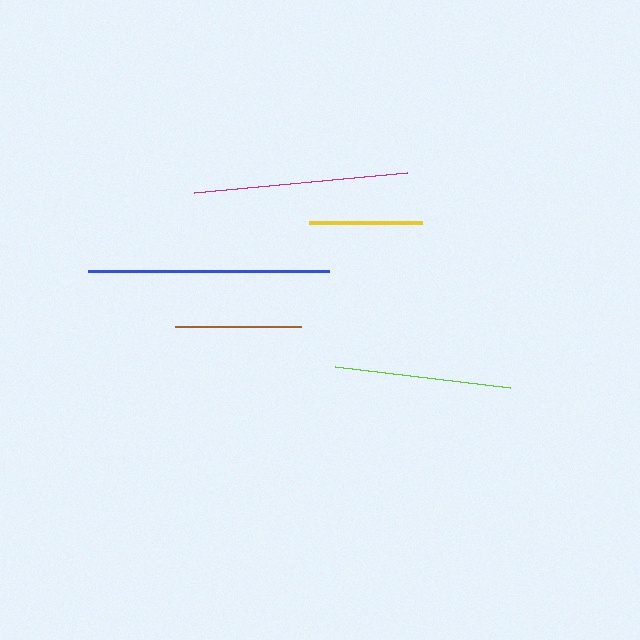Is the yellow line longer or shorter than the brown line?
The brown line is longer than the yellow line.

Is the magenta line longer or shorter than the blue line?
The blue line is longer than the magenta line.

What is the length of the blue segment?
The blue segment is approximately 241 pixels long.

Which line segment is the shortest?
The yellow line is the shortest at approximately 113 pixels.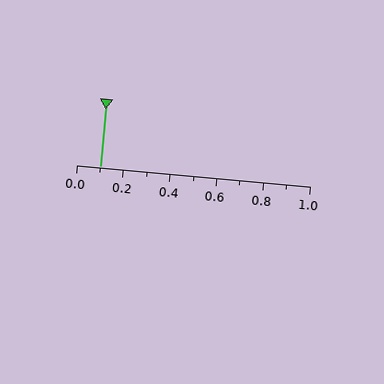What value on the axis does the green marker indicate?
The marker indicates approximately 0.1.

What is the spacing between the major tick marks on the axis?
The major ticks are spaced 0.2 apart.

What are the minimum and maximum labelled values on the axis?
The axis runs from 0.0 to 1.0.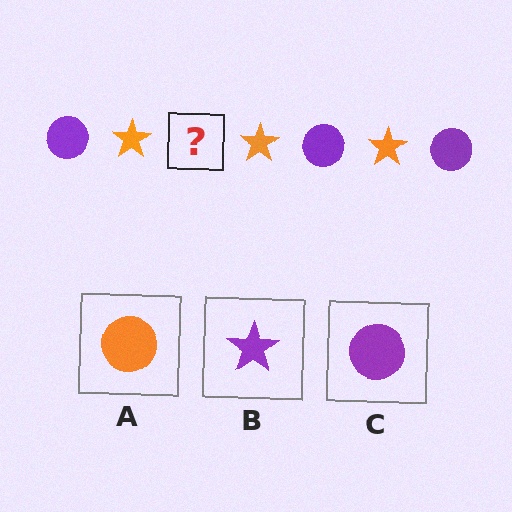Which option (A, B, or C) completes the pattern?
C.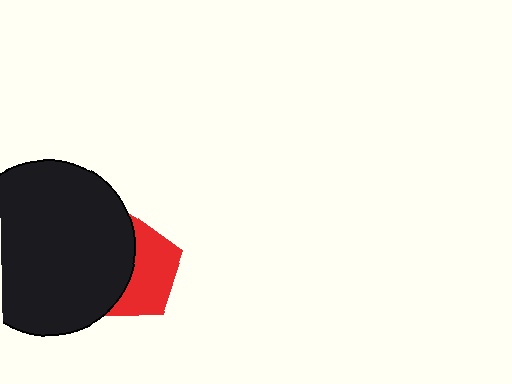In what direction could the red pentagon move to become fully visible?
The red pentagon could move right. That would shift it out from behind the black circle entirely.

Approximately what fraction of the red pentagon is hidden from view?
Roughly 50% of the red pentagon is hidden behind the black circle.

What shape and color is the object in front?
The object in front is a black circle.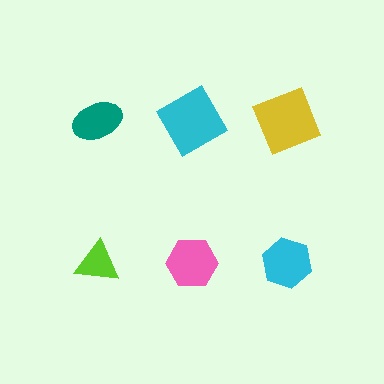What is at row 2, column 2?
A pink hexagon.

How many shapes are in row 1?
3 shapes.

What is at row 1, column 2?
A cyan diamond.